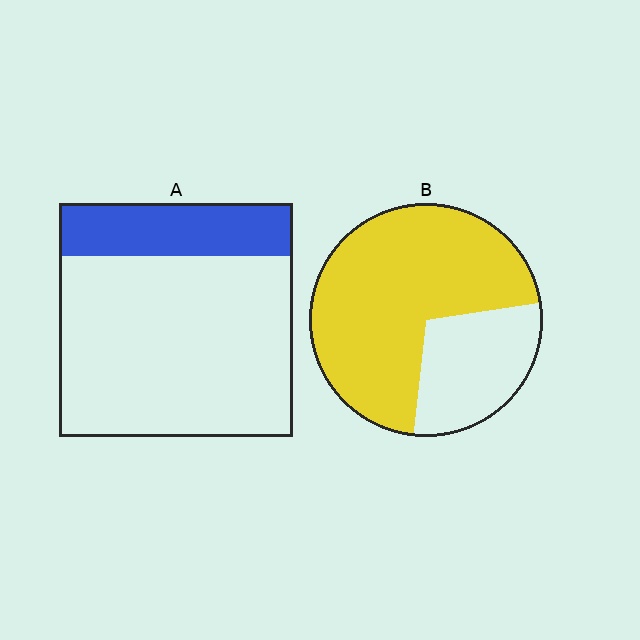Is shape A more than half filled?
No.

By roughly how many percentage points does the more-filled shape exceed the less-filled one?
By roughly 50 percentage points (B over A).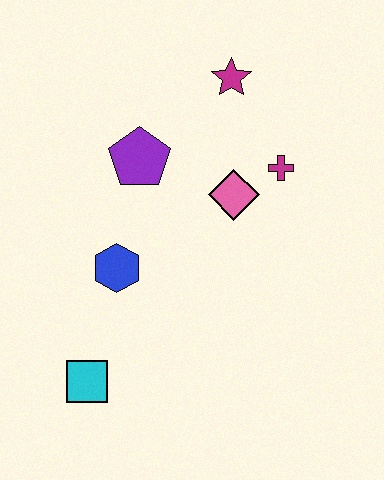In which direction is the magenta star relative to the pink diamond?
The magenta star is above the pink diamond.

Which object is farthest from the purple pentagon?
The cyan square is farthest from the purple pentagon.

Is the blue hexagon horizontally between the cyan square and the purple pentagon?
Yes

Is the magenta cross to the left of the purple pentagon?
No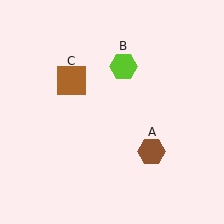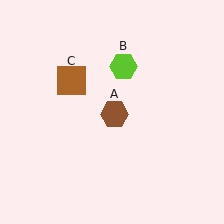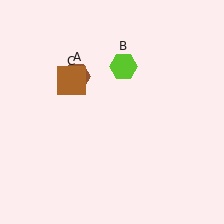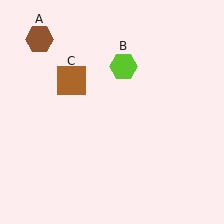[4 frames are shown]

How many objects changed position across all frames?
1 object changed position: brown hexagon (object A).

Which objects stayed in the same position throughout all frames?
Lime hexagon (object B) and brown square (object C) remained stationary.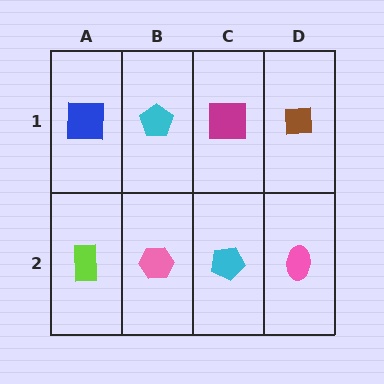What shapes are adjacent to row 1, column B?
A pink hexagon (row 2, column B), a blue square (row 1, column A), a magenta square (row 1, column C).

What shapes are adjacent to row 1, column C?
A cyan pentagon (row 2, column C), a cyan pentagon (row 1, column B), a brown square (row 1, column D).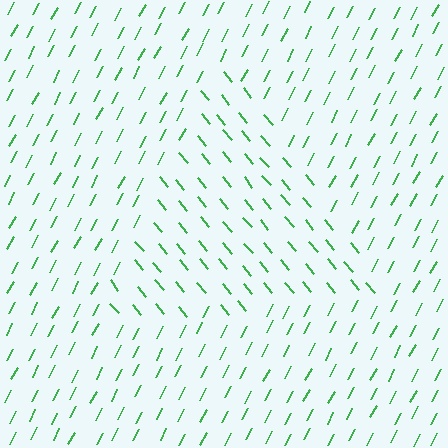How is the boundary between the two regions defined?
The boundary is defined purely by a change in line orientation (approximately 67 degrees difference). All lines are the same color and thickness.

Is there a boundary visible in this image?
Yes, there is a texture boundary formed by a change in line orientation.